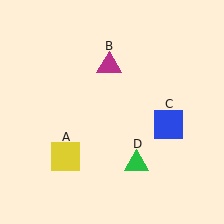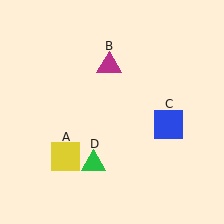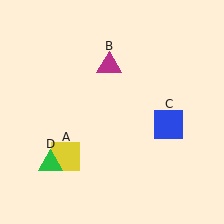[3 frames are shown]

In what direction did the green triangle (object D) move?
The green triangle (object D) moved left.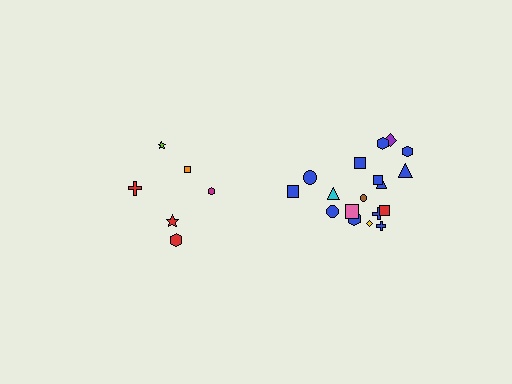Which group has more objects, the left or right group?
The right group.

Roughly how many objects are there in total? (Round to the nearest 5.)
Roughly 25 objects in total.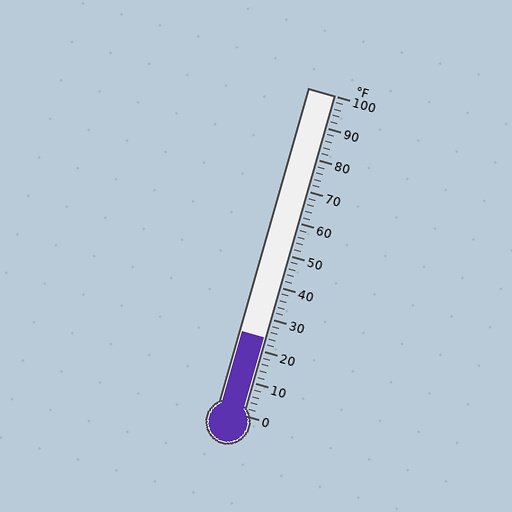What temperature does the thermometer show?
The thermometer shows approximately 24°F.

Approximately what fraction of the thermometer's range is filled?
The thermometer is filled to approximately 25% of its range.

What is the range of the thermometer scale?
The thermometer scale ranges from 0°F to 100°F.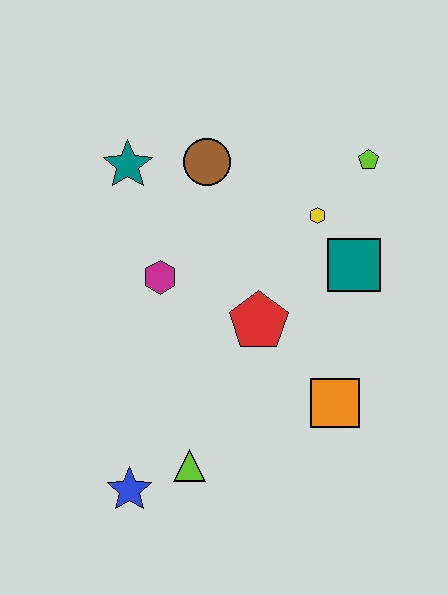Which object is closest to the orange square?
The red pentagon is closest to the orange square.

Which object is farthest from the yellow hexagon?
The blue star is farthest from the yellow hexagon.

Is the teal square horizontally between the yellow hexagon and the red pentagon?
No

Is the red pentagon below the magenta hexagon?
Yes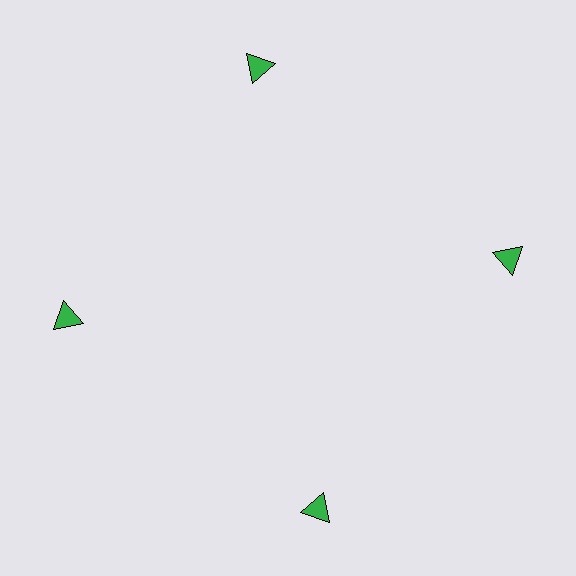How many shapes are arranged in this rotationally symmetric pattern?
There are 4 shapes, arranged in 4 groups of 1.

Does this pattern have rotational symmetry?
Yes, this pattern has 4-fold rotational symmetry. It looks the same after rotating 90 degrees around the center.